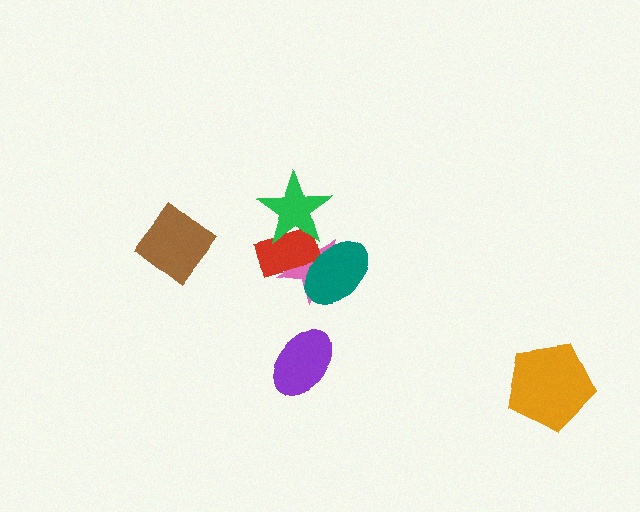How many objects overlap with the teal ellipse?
2 objects overlap with the teal ellipse.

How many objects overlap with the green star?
2 objects overlap with the green star.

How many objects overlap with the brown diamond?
0 objects overlap with the brown diamond.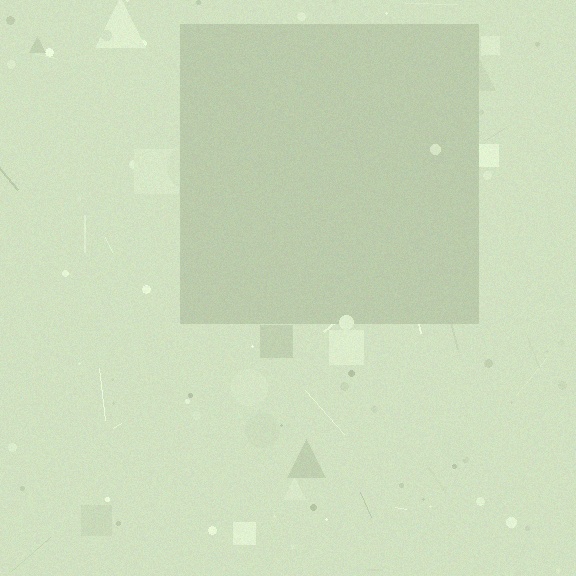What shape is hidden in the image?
A square is hidden in the image.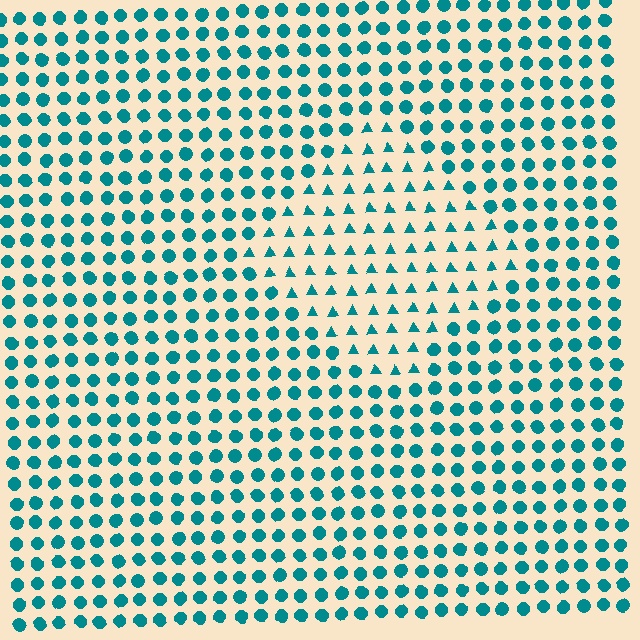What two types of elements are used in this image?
The image uses triangles inside the diamond region and circles outside it.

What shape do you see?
I see a diamond.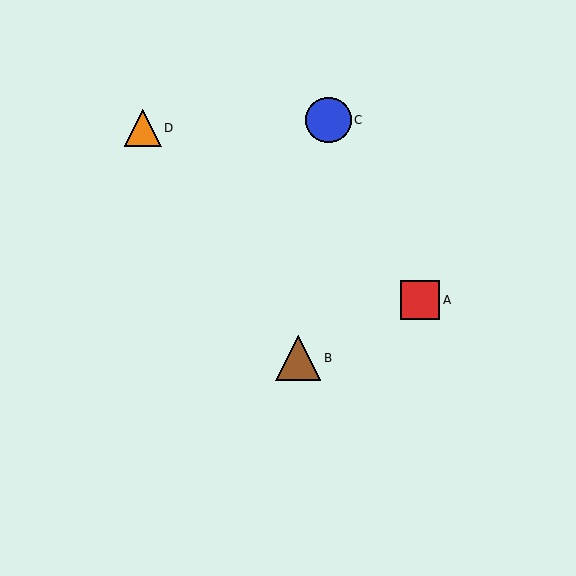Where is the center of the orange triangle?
The center of the orange triangle is at (143, 128).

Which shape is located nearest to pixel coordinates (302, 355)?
The brown triangle (labeled B) at (298, 358) is nearest to that location.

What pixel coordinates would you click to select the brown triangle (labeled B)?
Click at (298, 358) to select the brown triangle B.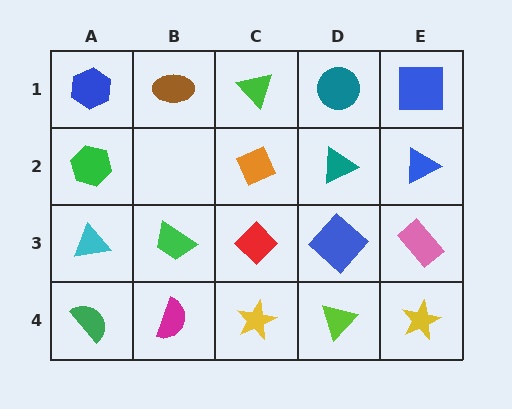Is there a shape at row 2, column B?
No, that cell is empty.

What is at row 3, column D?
A blue diamond.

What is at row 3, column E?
A pink rectangle.